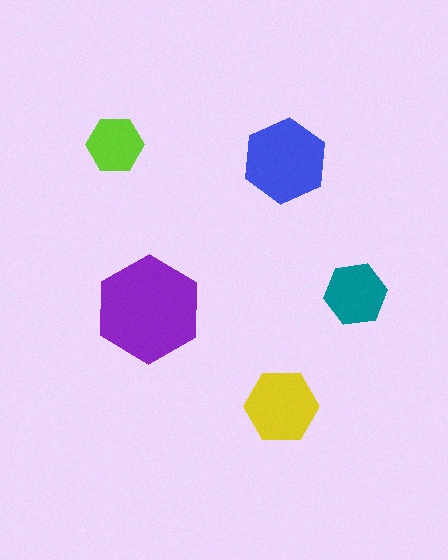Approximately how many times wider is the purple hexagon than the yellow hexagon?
About 1.5 times wider.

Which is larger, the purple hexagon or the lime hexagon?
The purple one.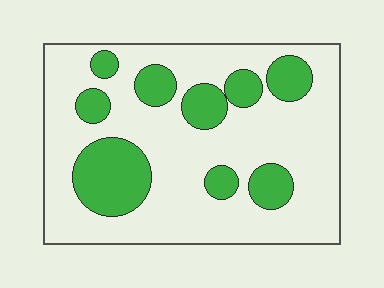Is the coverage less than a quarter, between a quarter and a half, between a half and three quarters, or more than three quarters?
Between a quarter and a half.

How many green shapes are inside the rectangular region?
9.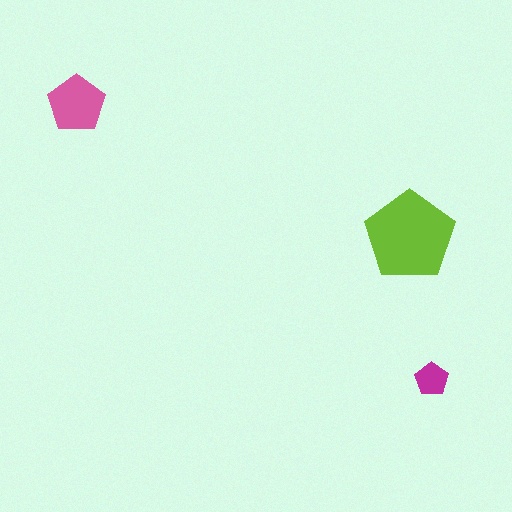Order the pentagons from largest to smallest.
the lime one, the pink one, the magenta one.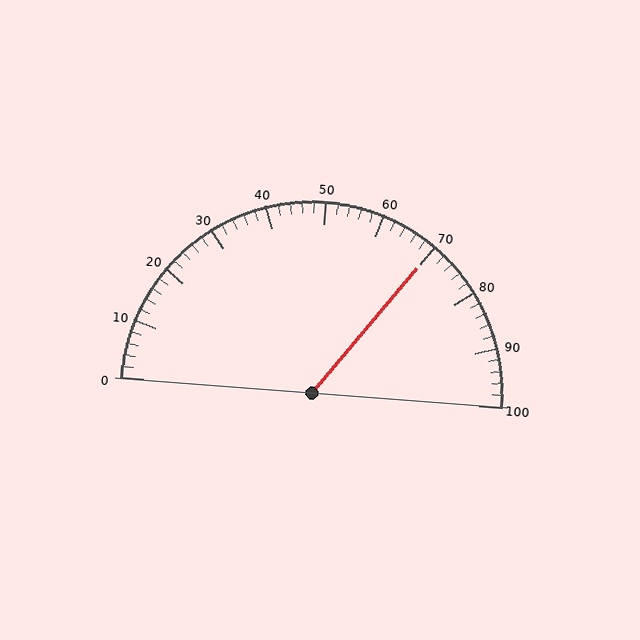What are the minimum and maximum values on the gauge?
The gauge ranges from 0 to 100.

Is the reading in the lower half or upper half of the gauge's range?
The reading is in the upper half of the range (0 to 100).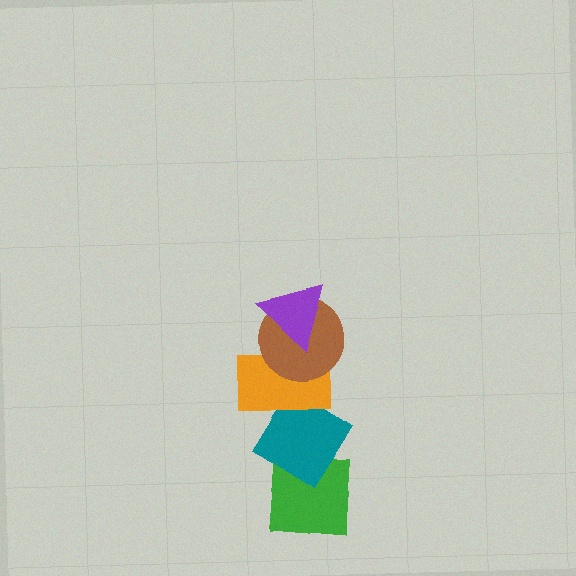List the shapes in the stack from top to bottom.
From top to bottom: the purple triangle, the brown circle, the orange rectangle, the teal diamond, the green square.